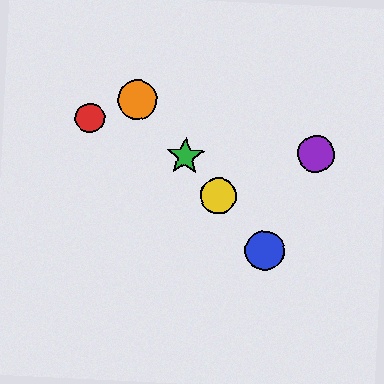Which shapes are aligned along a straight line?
The blue circle, the green star, the yellow circle, the orange circle are aligned along a straight line.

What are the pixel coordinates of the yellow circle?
The yellow circle is at (218, 196).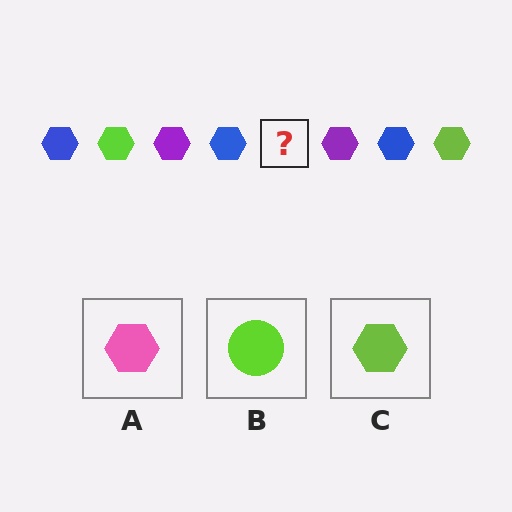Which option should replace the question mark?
Option C.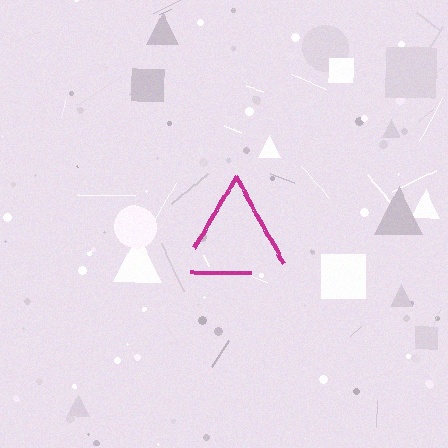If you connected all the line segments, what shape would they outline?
They would outline a triangle.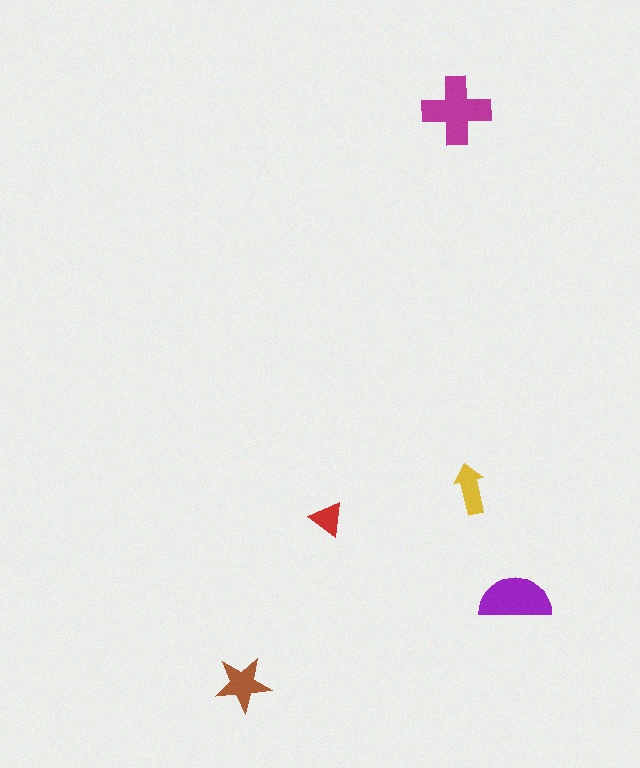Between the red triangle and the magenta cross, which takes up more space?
The magenta cross.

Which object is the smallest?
The red triangle.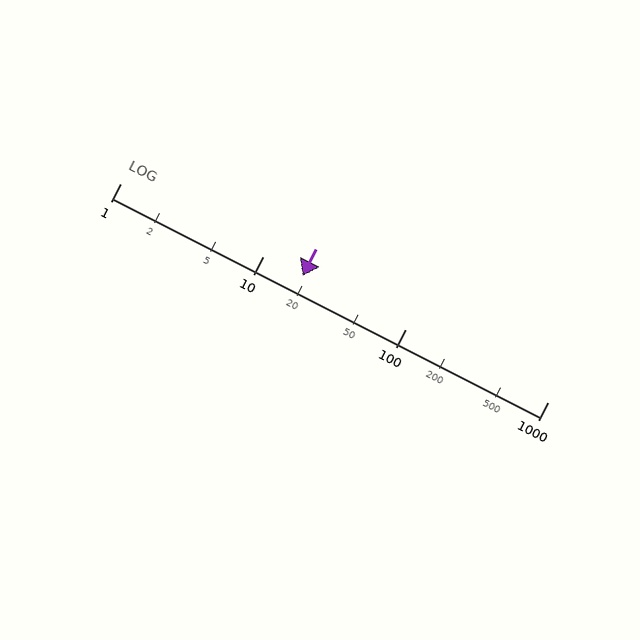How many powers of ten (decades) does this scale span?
The scale spans 3 decades, from 1 to 1000.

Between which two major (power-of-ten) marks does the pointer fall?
The pointer is between 10 and 100.